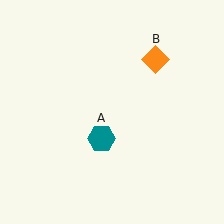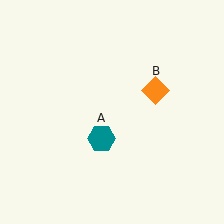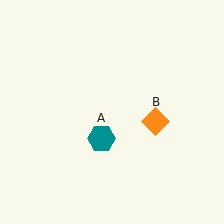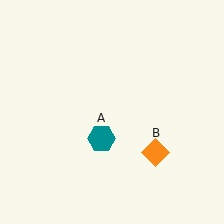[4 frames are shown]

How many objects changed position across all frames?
1 object changed position: orange diamond (object B).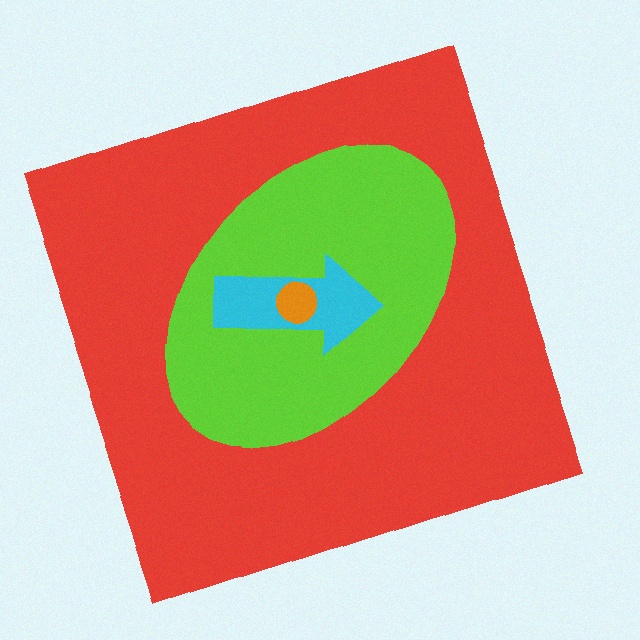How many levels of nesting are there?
4.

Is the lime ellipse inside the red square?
Yes.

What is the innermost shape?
The orange circle.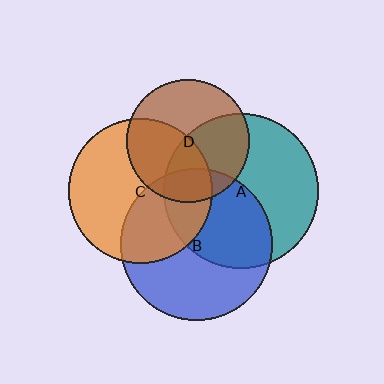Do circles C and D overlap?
Yes.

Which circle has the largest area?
Circle A (teal).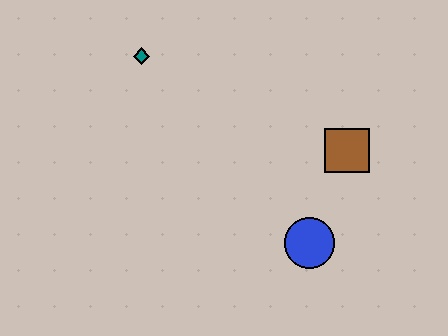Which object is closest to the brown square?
The blue circle is closest to the brown square.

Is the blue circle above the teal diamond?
No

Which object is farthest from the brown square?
The teal diamond is farthest from the brown square.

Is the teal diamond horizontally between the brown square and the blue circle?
No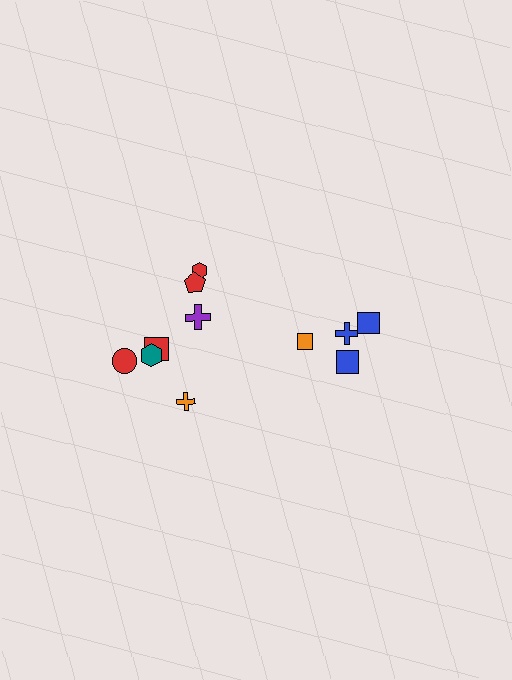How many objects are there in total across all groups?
There are 11 objects.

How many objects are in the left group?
There are 7 objects.